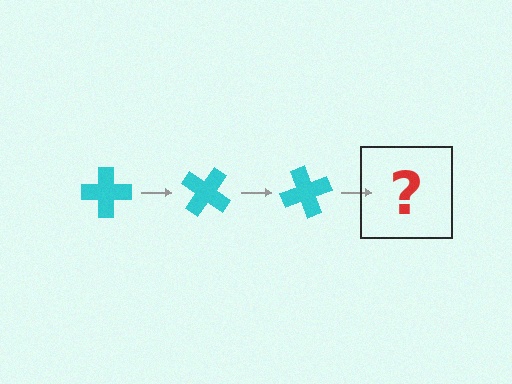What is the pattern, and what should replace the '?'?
The pattern is that the cross rotates 35 degrees each step. The '?' should be a cyan cross rotated 105 degrees.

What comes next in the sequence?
The next element should be a cyan cross rotated 105 degrees.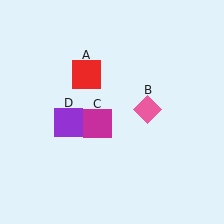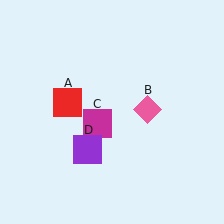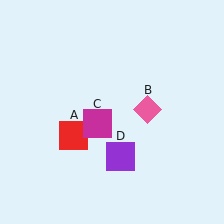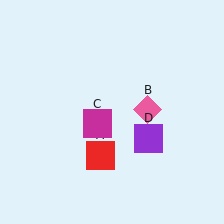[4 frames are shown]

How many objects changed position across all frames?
2 objects changed position: red square (object A), purple square (object D).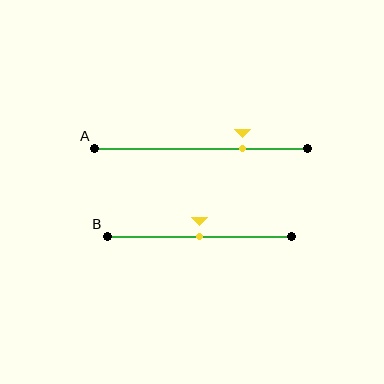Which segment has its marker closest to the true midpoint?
Segment B has its marker closest to the true midpoint.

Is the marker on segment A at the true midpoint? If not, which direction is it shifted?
No, the marker on segment A is shifted to the right by about 19% of the segment length.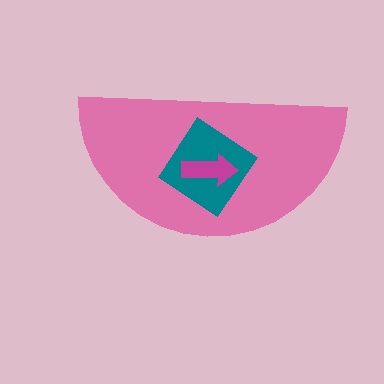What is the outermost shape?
The pink semicircle.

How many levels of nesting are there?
3.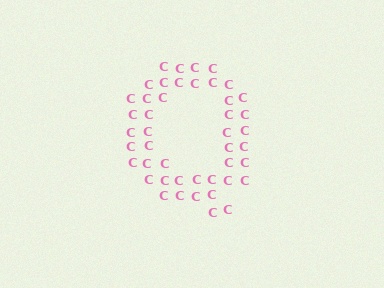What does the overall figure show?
The overall figure shows the letter Q.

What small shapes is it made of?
It is made of small letter C's.